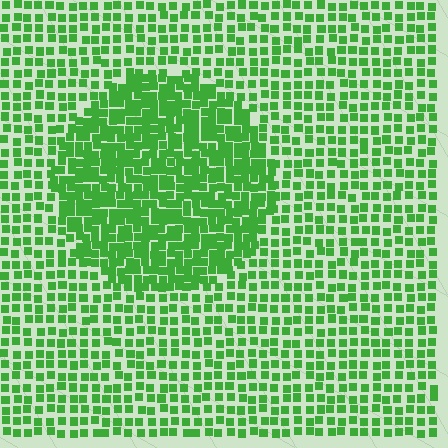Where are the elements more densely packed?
The elements are more densely packed inside the circle boundary.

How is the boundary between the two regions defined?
The boundary is defined by a change in element density (approximately 1.8x ratio). All elements are the same color, size, and shape.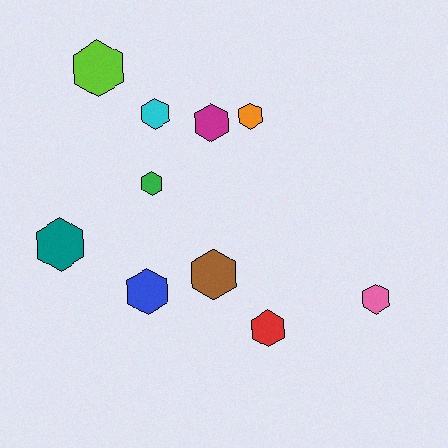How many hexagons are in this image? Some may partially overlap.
There are 10 hexagons.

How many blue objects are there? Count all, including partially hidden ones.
There is 1 blue object.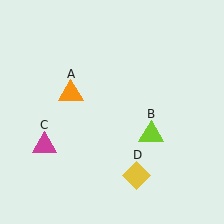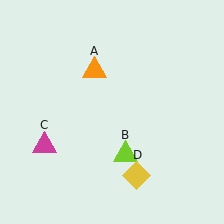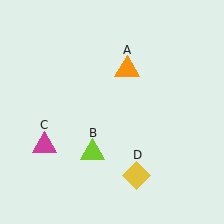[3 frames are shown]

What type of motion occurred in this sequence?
The orange triangle (object A), lime triangle (object B) rotated clockwise around the center of the scene.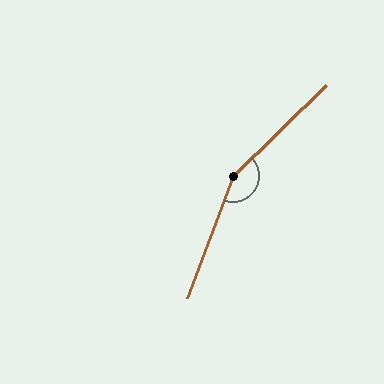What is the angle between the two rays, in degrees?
Approximately 155 degrees.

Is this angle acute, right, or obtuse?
It is obtuse.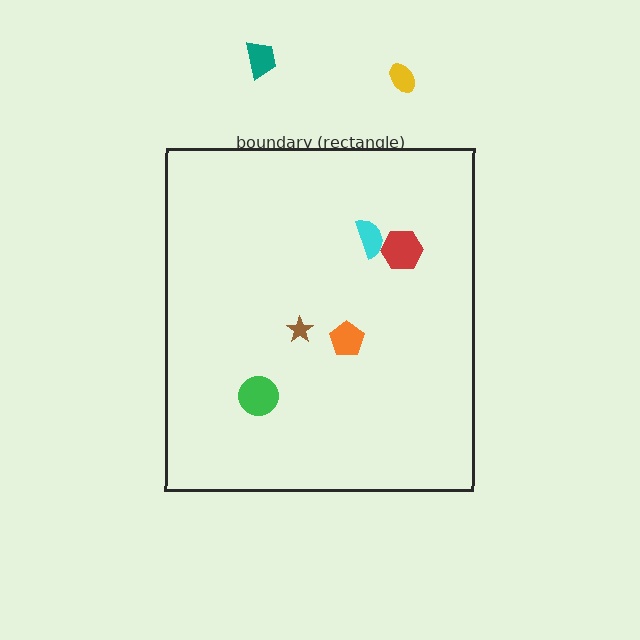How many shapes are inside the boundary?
5 inside, 2 outside.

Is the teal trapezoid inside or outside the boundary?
Outside.